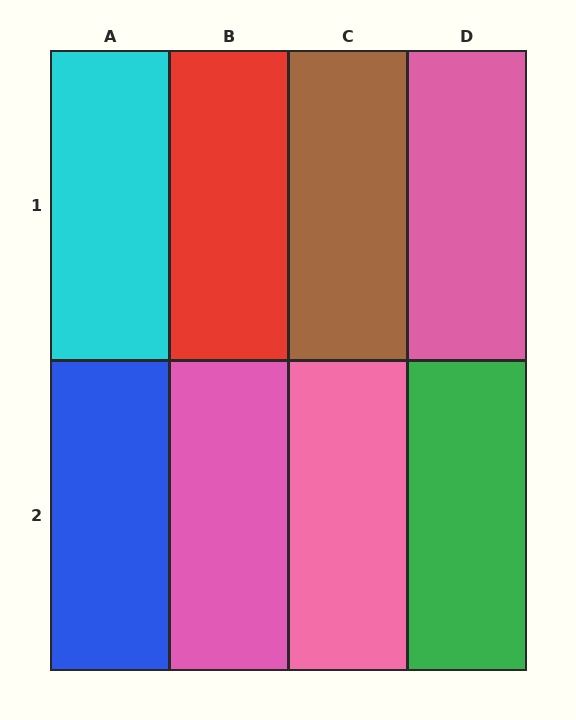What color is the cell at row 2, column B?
Pink.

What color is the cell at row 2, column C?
Pink.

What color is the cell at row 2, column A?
Blue.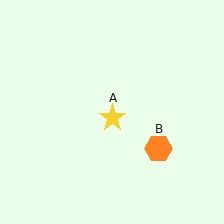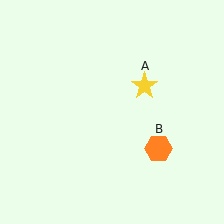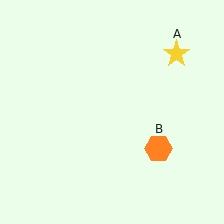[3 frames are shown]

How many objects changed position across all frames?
1 object changed position: yellow star (object A).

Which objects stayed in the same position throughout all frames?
Orange hexagon (object B) remained stationary.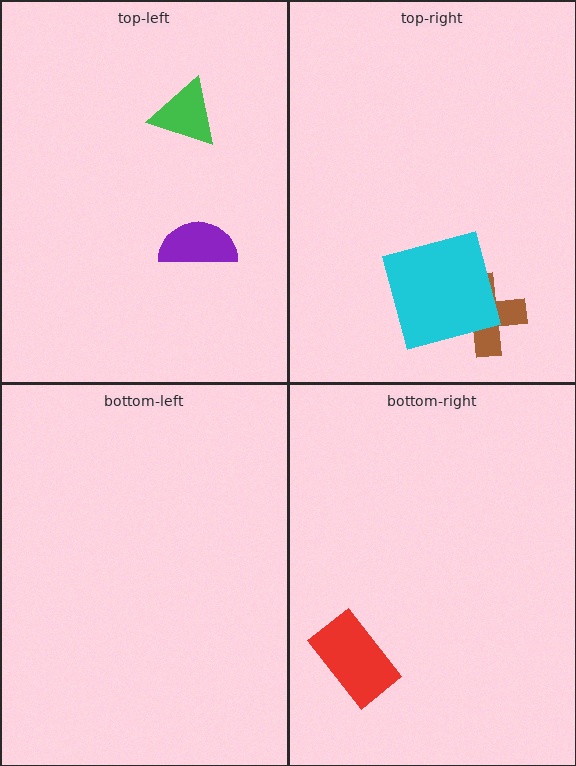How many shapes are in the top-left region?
2.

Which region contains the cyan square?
The top-right region.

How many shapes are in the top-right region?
2.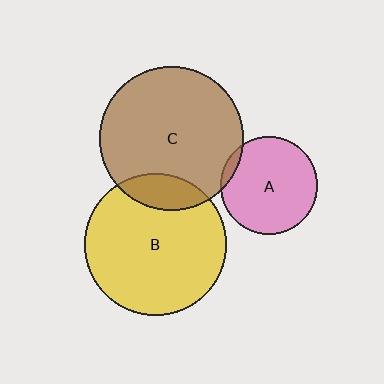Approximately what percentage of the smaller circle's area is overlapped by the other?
Approximately 5%.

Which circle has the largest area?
Circle C (brown).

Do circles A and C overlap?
Yes.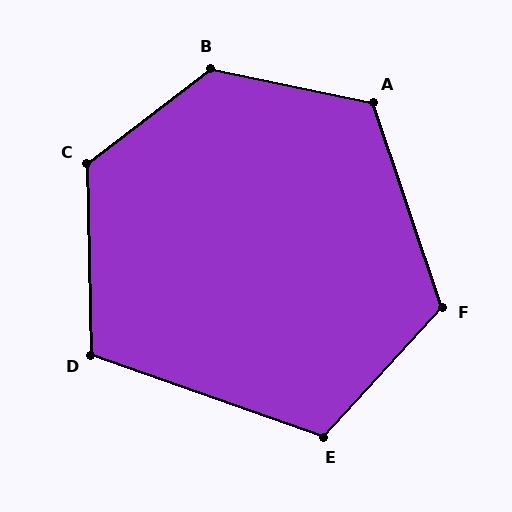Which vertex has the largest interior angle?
B, at approximately 131 degrees.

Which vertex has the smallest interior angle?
D, at approximately 110 degrees.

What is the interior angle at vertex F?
Approximately 119 degrees (obtuse).